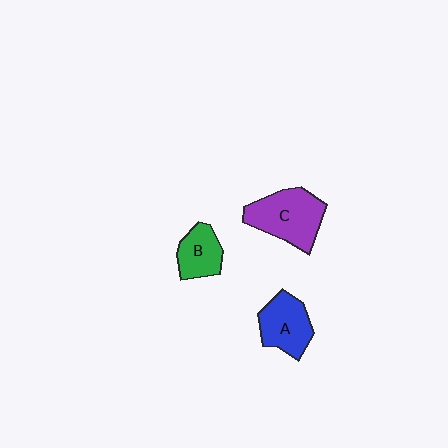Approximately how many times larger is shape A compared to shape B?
Approximately 1.3 times.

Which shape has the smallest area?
Shape B (green).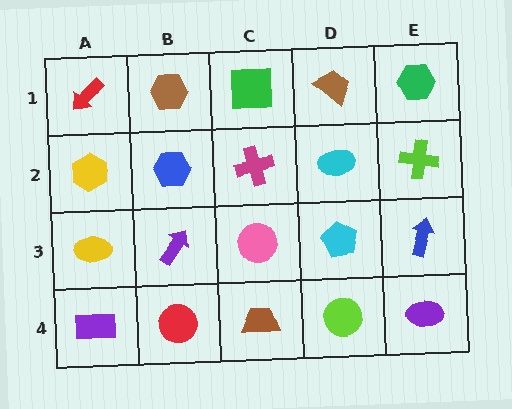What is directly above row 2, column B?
A brown hexagon.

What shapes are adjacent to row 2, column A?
A red arrow (row 1, column A), a yellow ellipse (row 3, column A), a blue hexagon (row 2, column B).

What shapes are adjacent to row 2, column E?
A green hexagon (row 1, column E), a blue arrow (row 3, column E), a cyan ellipse (row 2, column D).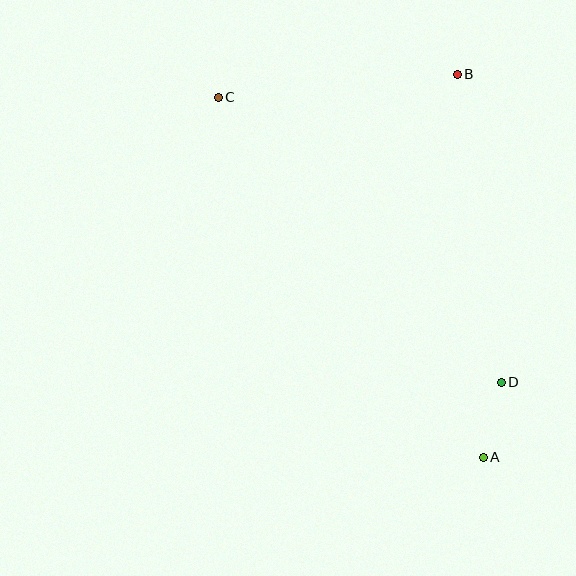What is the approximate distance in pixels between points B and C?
The distance between B and C is approximately 240 pixels.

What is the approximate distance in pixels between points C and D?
The distance between C and D is approximately 401 pixels.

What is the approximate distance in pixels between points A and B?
The distance between A and B is approximately 384 pixels.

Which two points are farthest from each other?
Points A and C are farthest from each other.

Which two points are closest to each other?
Points A and D are closest to each other.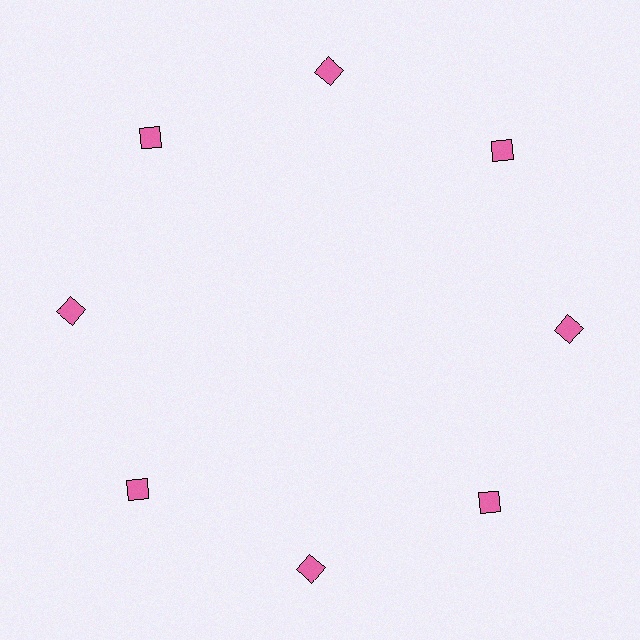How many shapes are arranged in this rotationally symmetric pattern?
There are 8 shapes, arranged in 8 groups of 1.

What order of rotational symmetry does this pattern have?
This pattern has 8-fold rotational symmetry.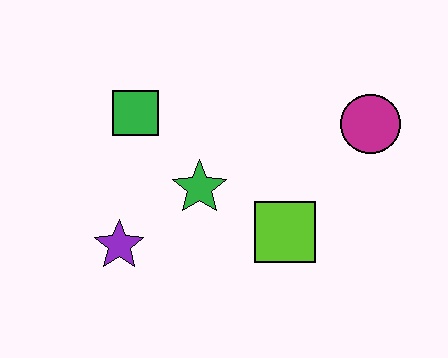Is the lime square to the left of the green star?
No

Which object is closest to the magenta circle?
The lime square is closest to the magenta circle.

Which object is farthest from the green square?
The magenta circle is farthest from the green square.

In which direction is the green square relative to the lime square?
The green square is to the left of the lime square.